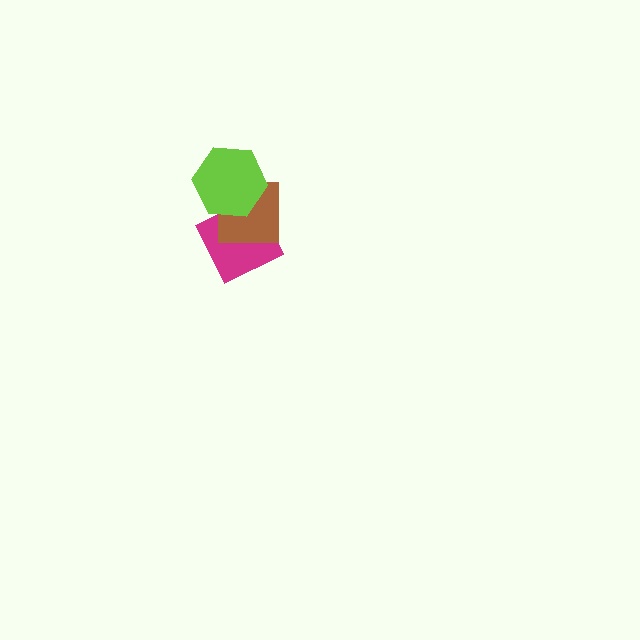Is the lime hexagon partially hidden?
No, no other shape covers it.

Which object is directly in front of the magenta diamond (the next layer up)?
The brown square is directly in front of the magenta diamond.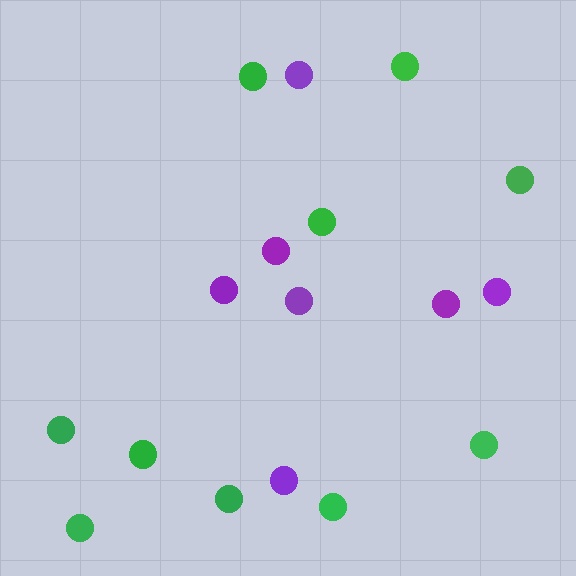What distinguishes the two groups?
There are 2 groups: one group of purple circles (7) and one group of green circles (10).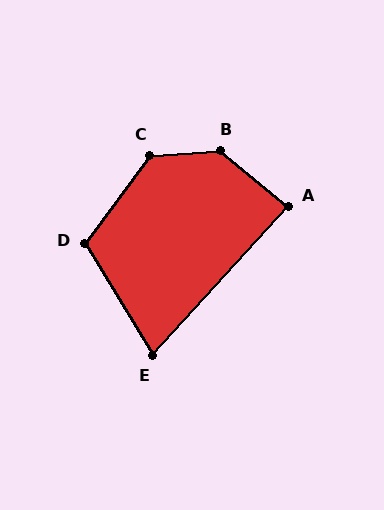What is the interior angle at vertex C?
Approximately 130 degrees (obtuse).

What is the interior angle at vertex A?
Approximately 87 degrees (approximately right).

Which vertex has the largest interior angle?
B, at approximately 137 degrees.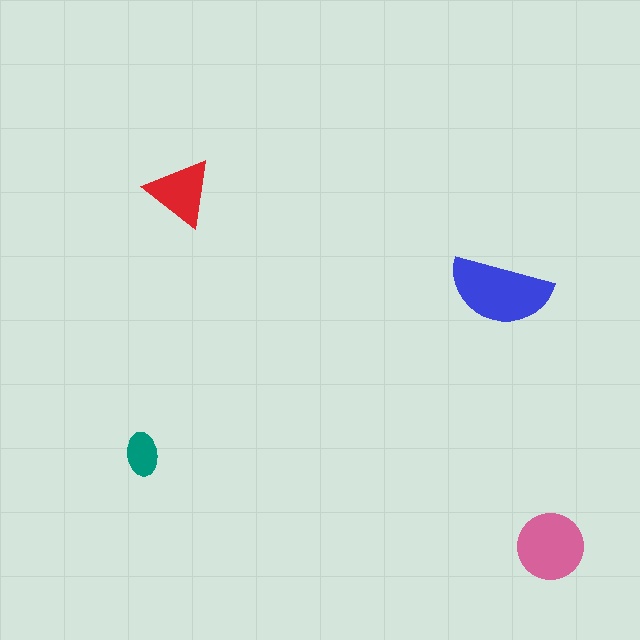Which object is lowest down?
The pink circle is bottommost.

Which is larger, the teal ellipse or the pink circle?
The pink circle.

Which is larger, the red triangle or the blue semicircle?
The blue semicircle.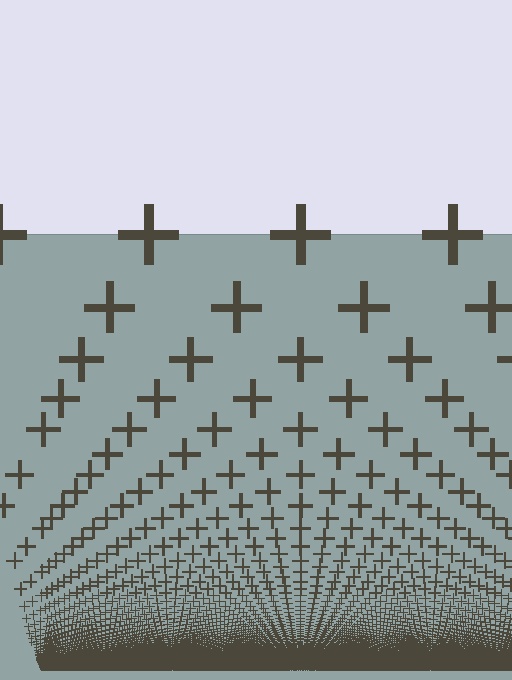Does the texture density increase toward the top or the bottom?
Density increases toward the bottom.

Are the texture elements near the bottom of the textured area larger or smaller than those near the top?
Smaller. The gradient is inverted — elements near the bottom are smaller and denser.